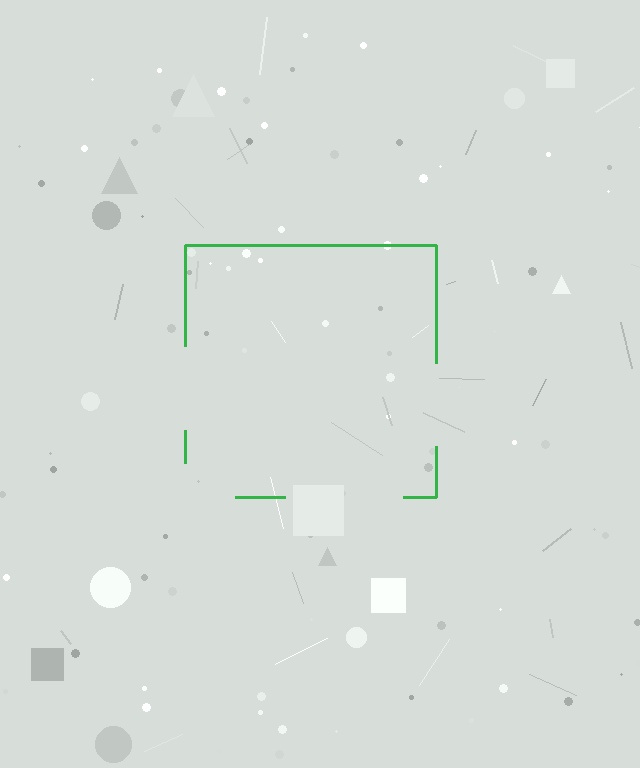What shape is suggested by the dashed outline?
The dashed outline suggests a square.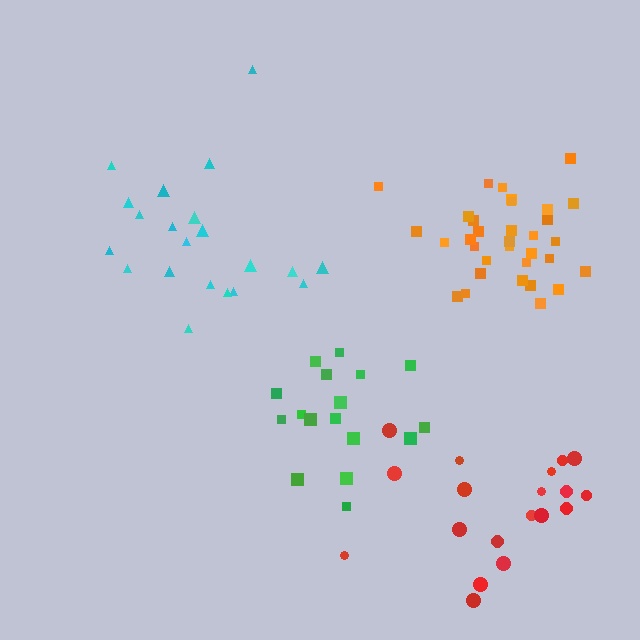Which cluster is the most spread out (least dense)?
Red.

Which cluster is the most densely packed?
Green.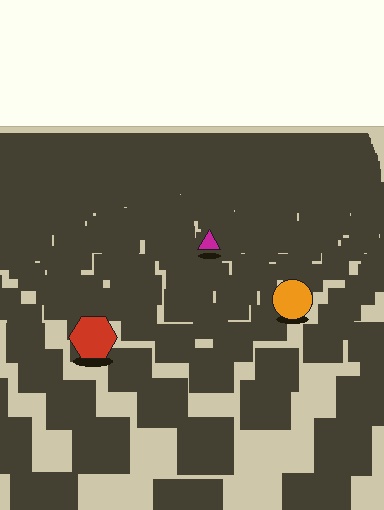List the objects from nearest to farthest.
From nearest to farthest: the red hexagon, the orange circle, the magenta triangle.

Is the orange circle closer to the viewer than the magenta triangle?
Yes. The orange circle is closer — you can tell from the texture gradient: the ground texture is coarser near it.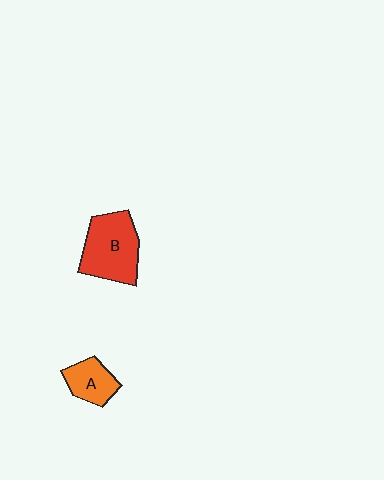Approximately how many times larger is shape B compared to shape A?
Approximately 1.9 times.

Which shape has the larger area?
Shape B (red).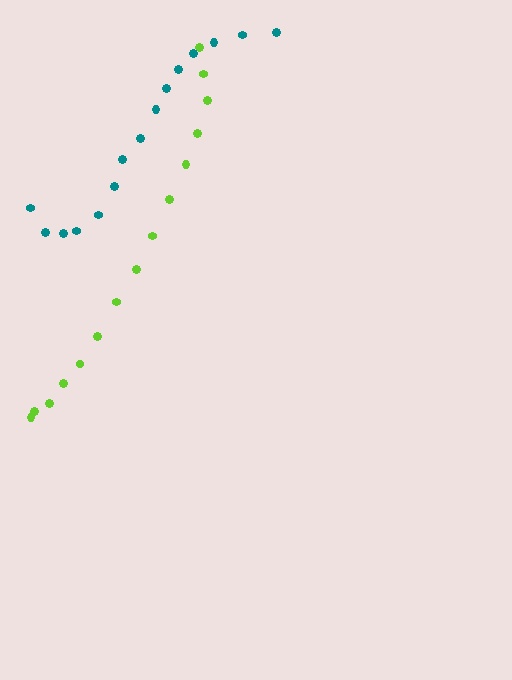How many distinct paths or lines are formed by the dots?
There are 2 distinct paths.